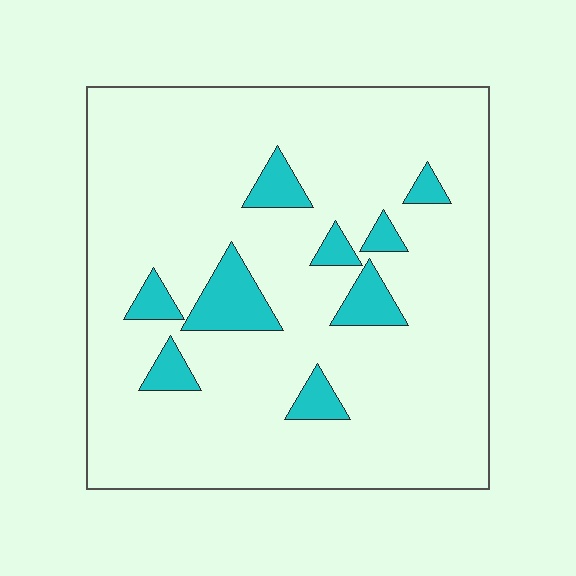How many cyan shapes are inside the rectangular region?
9.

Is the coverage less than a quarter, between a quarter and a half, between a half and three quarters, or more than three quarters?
Less than a quarter.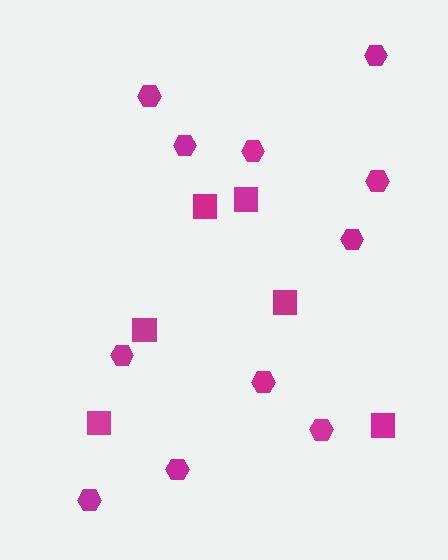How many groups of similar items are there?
There are 2 groups: one group of hexagons (11) and one group of squares (6).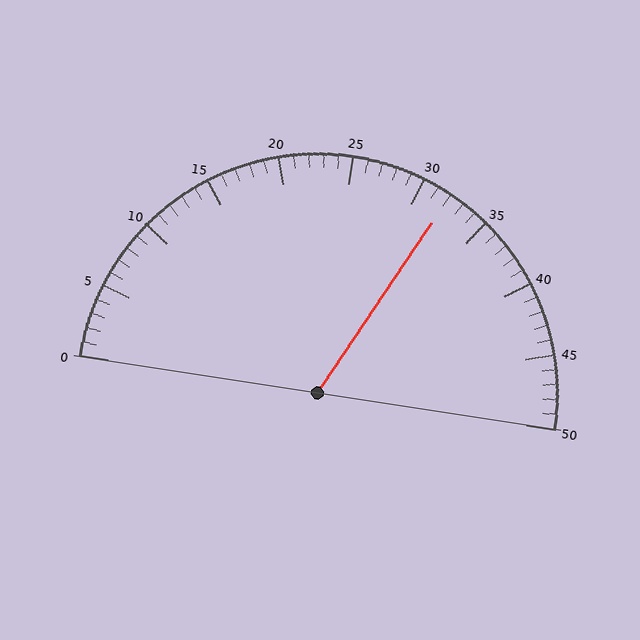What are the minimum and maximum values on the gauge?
The gauge ranges from 0 to 50.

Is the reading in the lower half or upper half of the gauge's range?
The reading is in the upper half of the range (0 to 50).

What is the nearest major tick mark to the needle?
The nearest major tick mark is 30.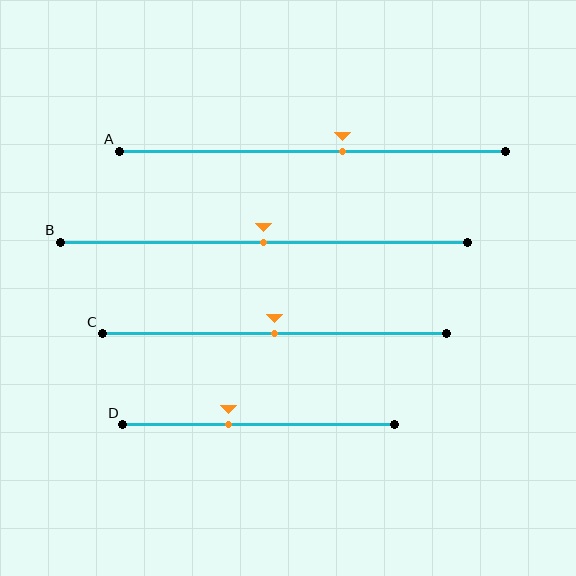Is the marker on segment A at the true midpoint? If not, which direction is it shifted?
No, the marker on segment A is shifted to the right by about 8% of the segment length.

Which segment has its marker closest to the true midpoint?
Segment B has its marker closest to the true midpoint.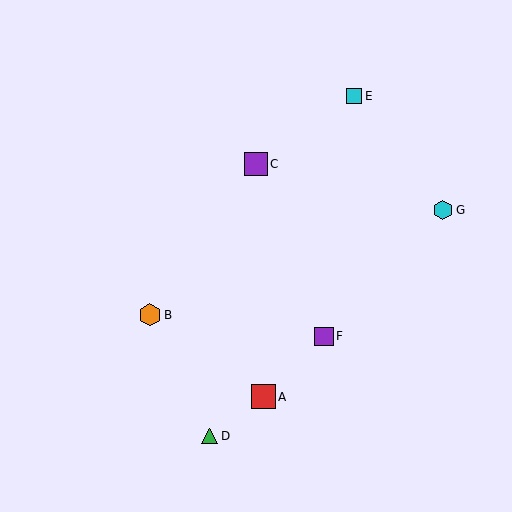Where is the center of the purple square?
The center of the purple square is at (324, 336).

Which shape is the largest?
The red square (labeled A) is the largest.